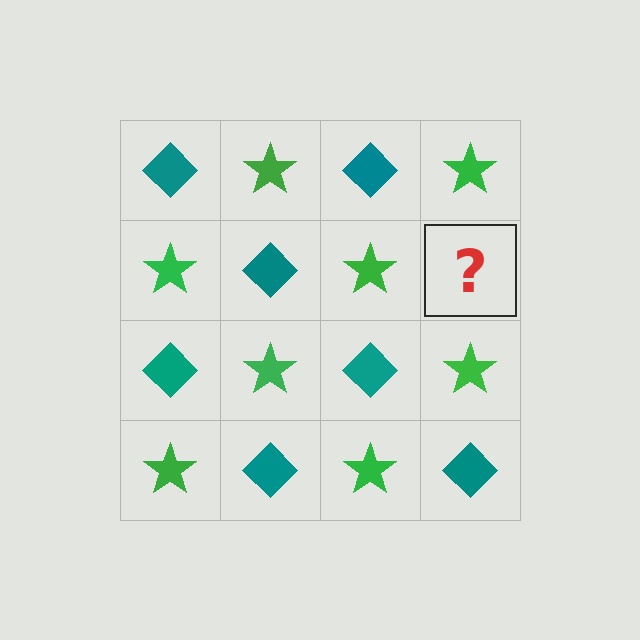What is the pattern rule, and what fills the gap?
The rule is that it alternates teal diamond and green star in a checkerboard pattern. The gap should be filled with a teal diamond.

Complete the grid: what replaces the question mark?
The question mark should be replaced with a teal diamond.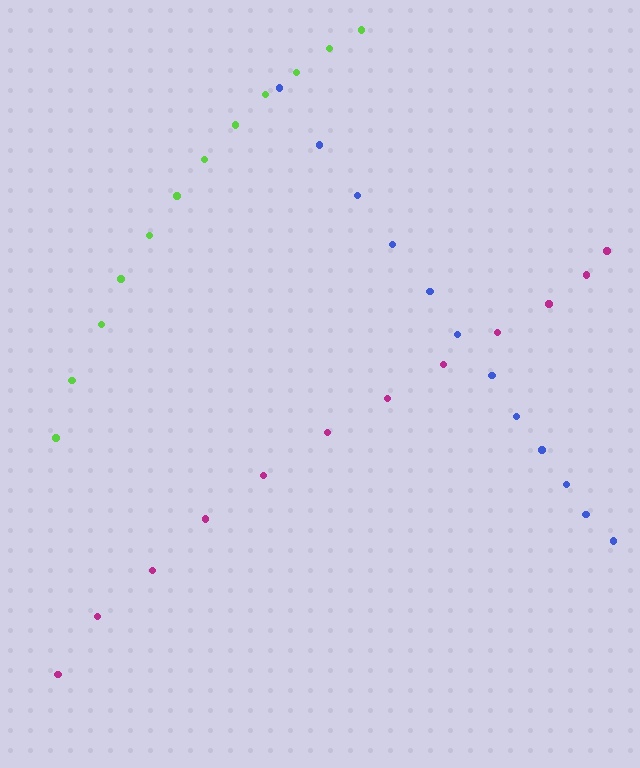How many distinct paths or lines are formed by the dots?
There are 3 distinct paths.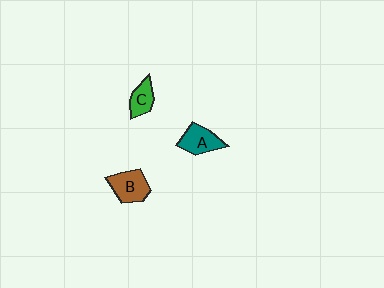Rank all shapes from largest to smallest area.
From largest to smallest: B (brown), A (teal), C (green).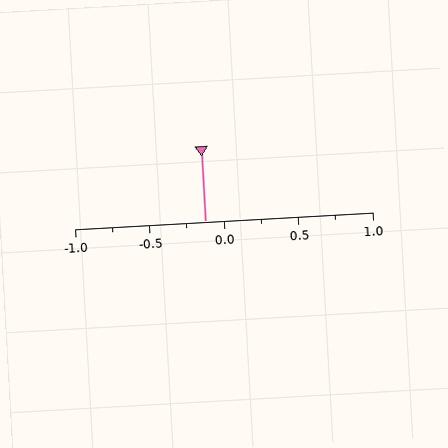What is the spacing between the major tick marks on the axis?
The major ticks are spaced 0.5 apart.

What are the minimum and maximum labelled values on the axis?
The axis runs from -1.0 to 1.0.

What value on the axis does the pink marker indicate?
The marker indicates approximately -0.12.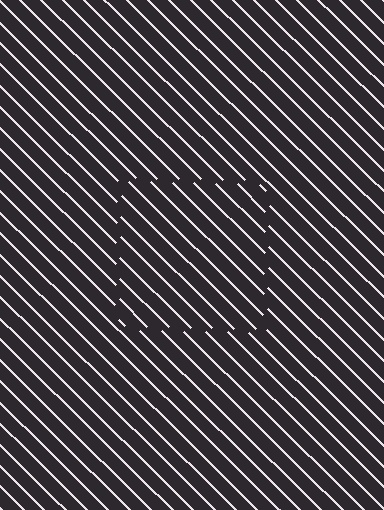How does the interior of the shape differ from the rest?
The interior of the shape contains the same grating, shifted by half a period — the contour is defined by the phase discontinuity where line-ends from the inner and outer gratings abut.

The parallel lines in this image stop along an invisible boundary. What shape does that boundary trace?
An illusory square. The interior of the shape contains the same grating, shifted by half a period — the contour is defined by the phase discontinuity where line-ends from the inner and outer gratings abut.